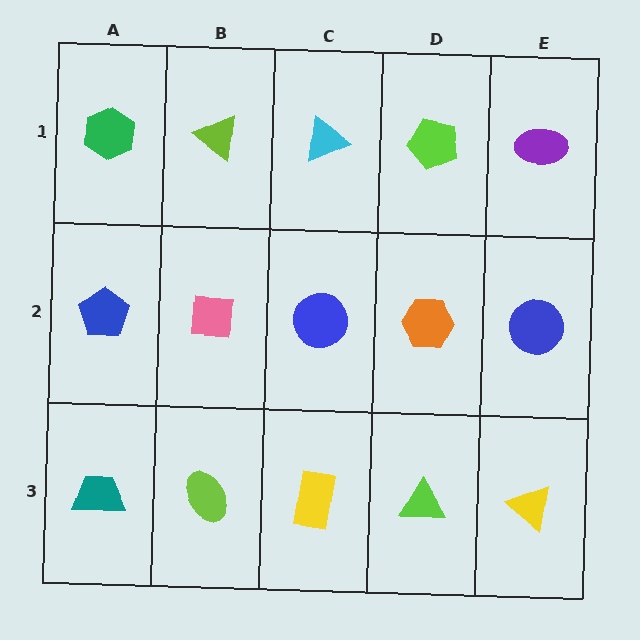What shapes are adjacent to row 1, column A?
A blue pentagon (row 2, column A), a lime triangle (row 1, column B).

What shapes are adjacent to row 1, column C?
A blue circle (row 2, column C), a lime triangle (row 1, column B), a lime pentagon (row 1, column D).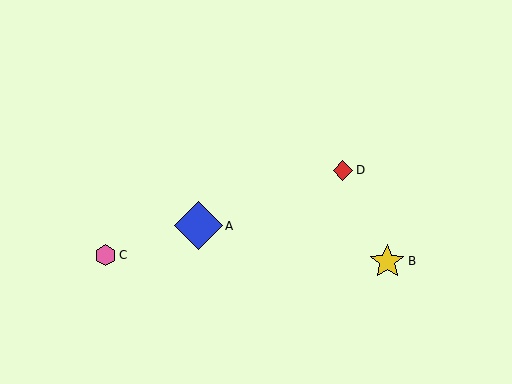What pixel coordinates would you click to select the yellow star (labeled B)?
Click at (387, 261) to select the yellow star B.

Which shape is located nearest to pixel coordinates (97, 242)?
The pink hexagon (labeled C) at (106, 255) is nearest to that location.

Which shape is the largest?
The blue diamond (labeled A) is the largest.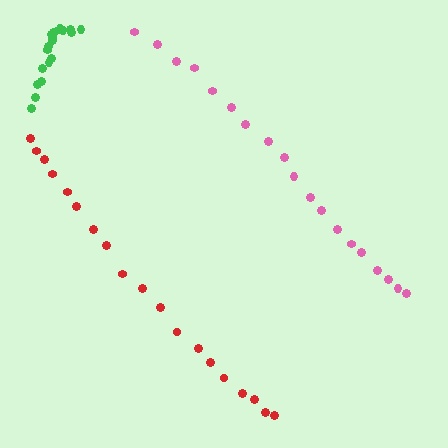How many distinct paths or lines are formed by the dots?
There are 3 distinct paths.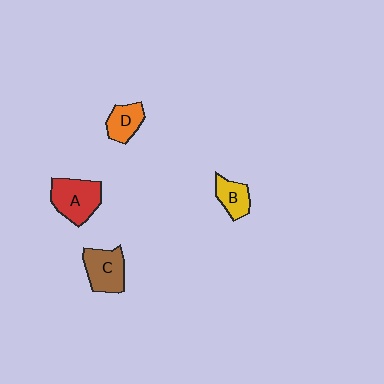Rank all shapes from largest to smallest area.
From largest to smallest: A (red), C (brown), D (orange), B (yellow).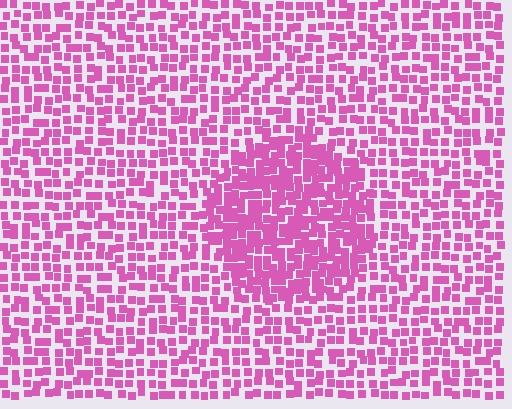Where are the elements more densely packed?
The elements are more densely packed inside the circle boundary.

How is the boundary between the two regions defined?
The boundary is defined by a change in element density (approximately 1.7x ratio). All elements are the same color, size, and shape.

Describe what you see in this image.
The image contains small pink elements arranged at two different densities. A circle-shaped region is visible where the elements are more densely packed than the surrounding area.